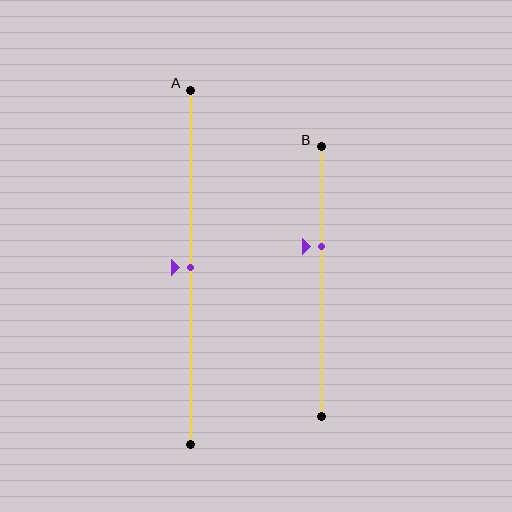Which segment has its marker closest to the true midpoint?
Segment A has its marker closest to the true midpoint.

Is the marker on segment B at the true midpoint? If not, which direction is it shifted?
No, the marker on segment B is shifted upward by about 13% of the segment length.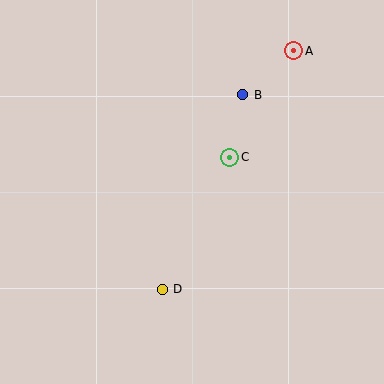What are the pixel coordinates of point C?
Point C is at (230, 157).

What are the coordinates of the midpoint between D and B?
The midpoint between D and B is at (202, 192).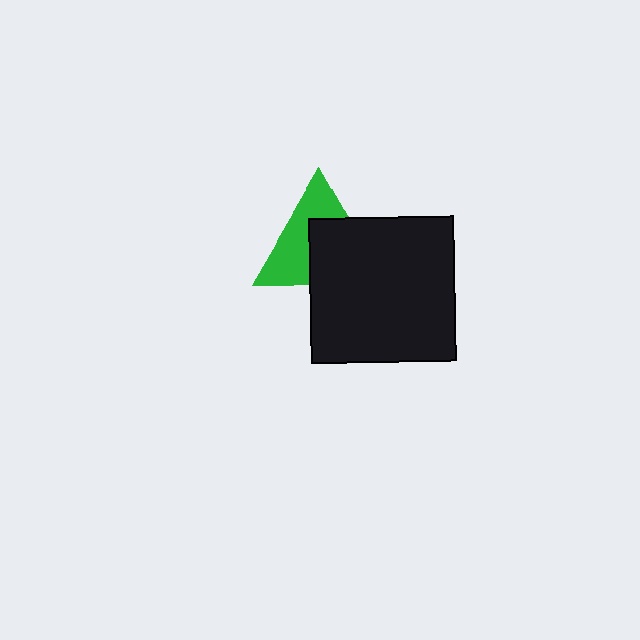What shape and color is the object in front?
The object in front is a black square.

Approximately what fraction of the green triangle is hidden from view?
Roughly 51% of the green triangle is hidden behind the black square.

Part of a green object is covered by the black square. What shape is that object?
It is a triangle.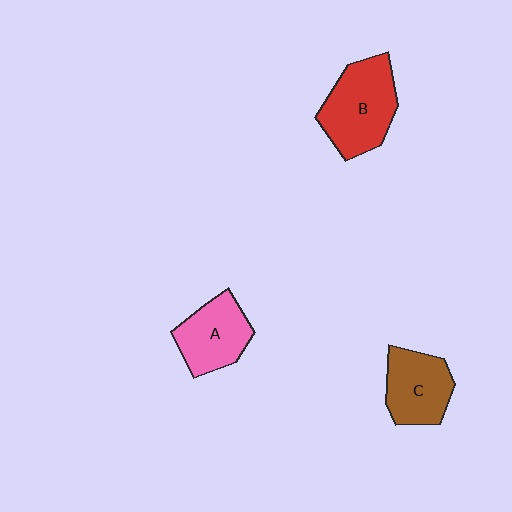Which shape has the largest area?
Shape B (red).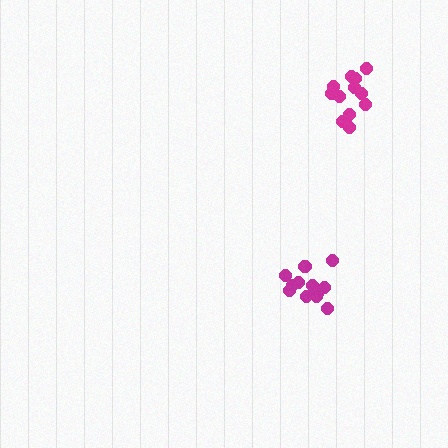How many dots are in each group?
Group 1: 13 dots, Group 2: 12 dots (25 total).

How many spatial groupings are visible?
There are 2 spatial groupings.